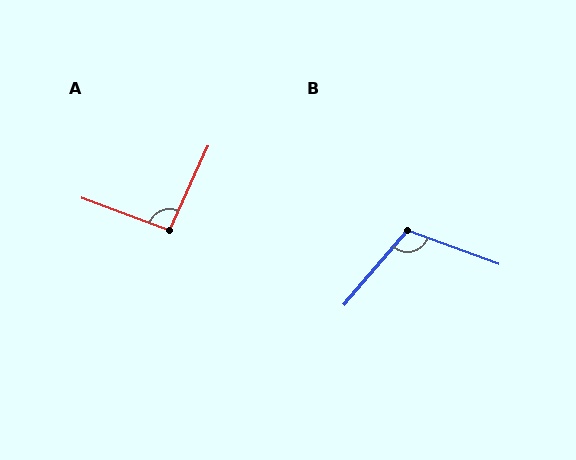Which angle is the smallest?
A, at approximately 94 degrees.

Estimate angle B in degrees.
Approximately 110 degrees.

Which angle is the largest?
B, at approximately 110 degrees.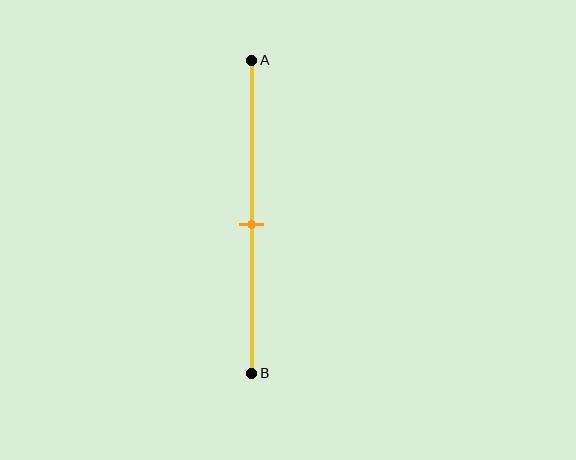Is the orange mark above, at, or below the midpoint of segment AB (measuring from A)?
The orange mark is approximately at the midpoint of segment AB.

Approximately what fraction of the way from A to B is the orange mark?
The orange mark is approximately 55% of the way from A to B.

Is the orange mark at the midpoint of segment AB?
Yes, the mark is approximately at the midpoint.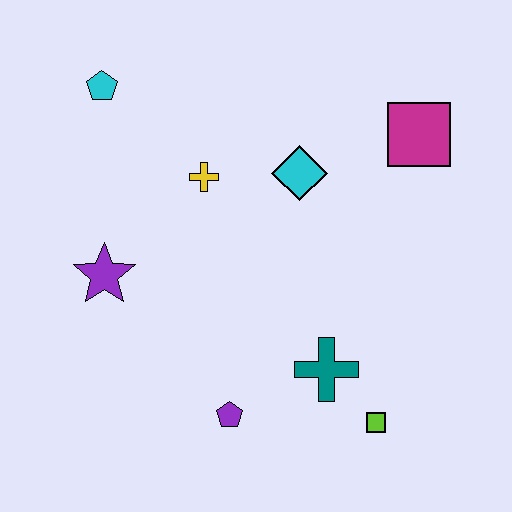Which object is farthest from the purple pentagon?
The cyan pentagon is farthest from the purple pentagon.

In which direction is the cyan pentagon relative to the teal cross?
The cyan pentagon is above the teal cross.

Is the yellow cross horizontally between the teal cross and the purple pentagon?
No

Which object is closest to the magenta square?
The cyan diamond is closest to the magenta square.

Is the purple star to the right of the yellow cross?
No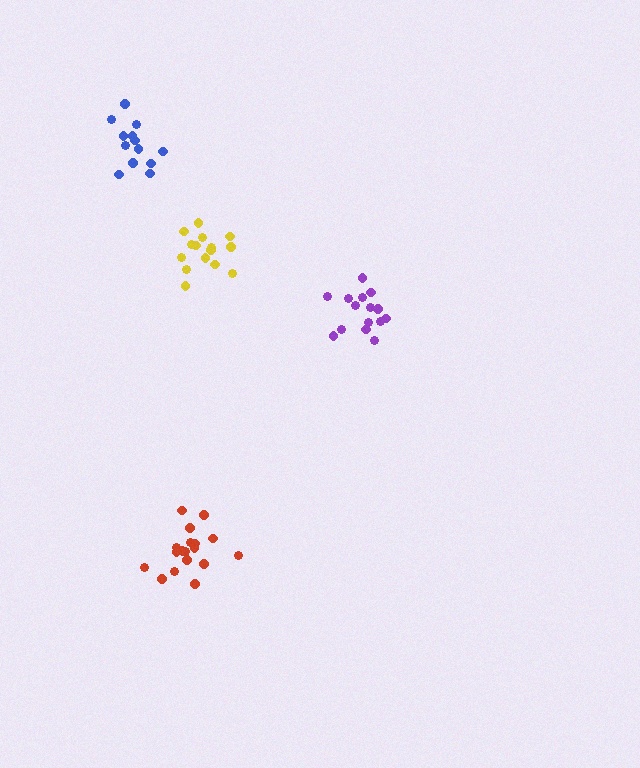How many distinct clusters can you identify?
There are 4 distinct clusters.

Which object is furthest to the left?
The blue cluster is leftmost.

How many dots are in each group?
Group 1: 15 dots, Group 2: 15 dots, Group 3: 13 dots, Group 4: 18 dots (61 total).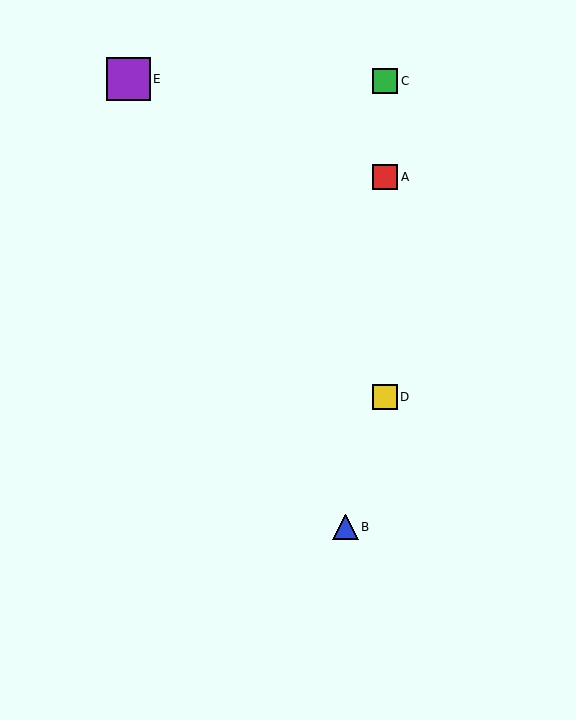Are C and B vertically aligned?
No, C is at x≈385 and B is at x≈345.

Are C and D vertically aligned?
Yes, both are at x≈385.